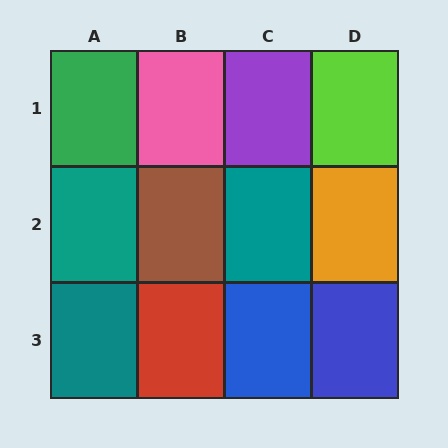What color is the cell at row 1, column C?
Purple.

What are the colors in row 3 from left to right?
Teal, red, blue, blue.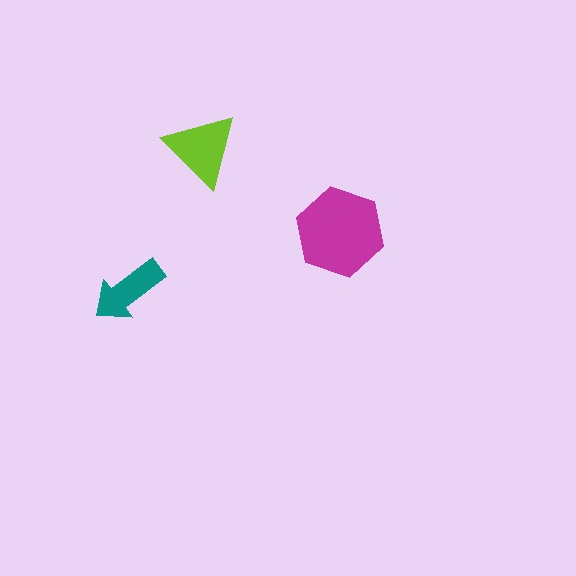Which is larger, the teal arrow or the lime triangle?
The lime triangle.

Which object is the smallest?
The teal arrow.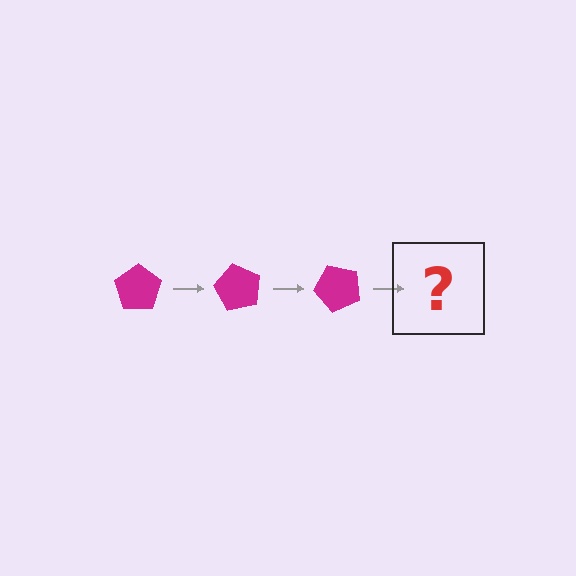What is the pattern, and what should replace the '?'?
The pattern is that the pentagon rotates 60 degrees each step. The '?' should be a magenta pentagon rotated 180 degrees.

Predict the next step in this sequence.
The next step is a magenta pentagon rotated 180 degrees.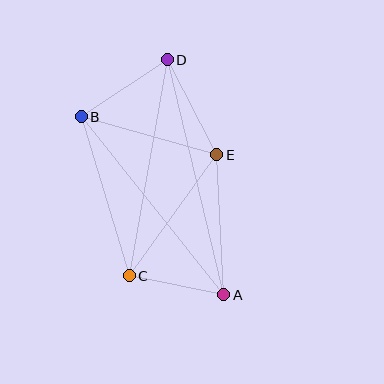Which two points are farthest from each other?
Points A and D are farthest from each other.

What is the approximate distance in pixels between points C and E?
The distance between C and E is approximately 150 pixels.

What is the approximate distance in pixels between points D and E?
The distance between D and E is approximately 107 pixels.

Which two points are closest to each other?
Points A and C are closest to each other.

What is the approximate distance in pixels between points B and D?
The distance between B and D is approximately 103 pixels.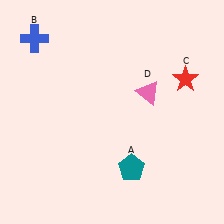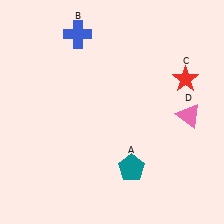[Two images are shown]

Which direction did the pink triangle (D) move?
The pink triangle (D) moved right.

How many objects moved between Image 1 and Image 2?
2 objects moved between the two images.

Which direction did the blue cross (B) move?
The blue cross (B) moved right.